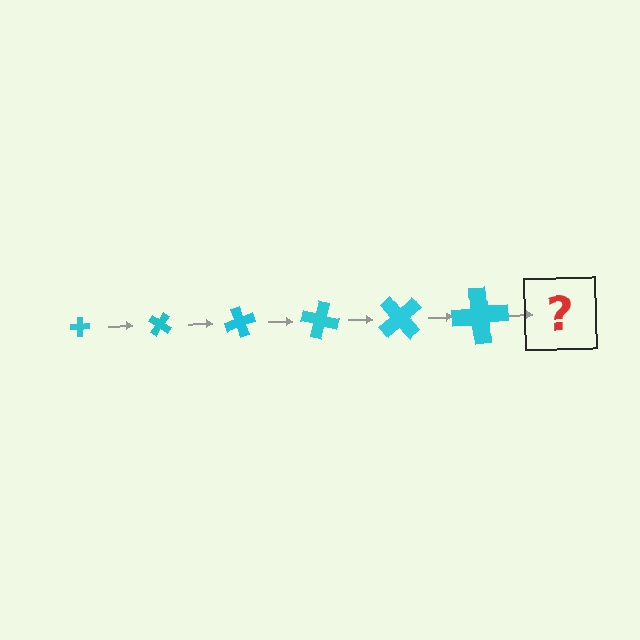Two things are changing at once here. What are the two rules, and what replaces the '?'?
The two rules are that the cross grows larger each step and it rotates 35 degrees each step. The '?' should be a cross, larger than the previous one and rotated 210 degrees from the start.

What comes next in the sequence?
The next element should be a cross, larger than the previous one and rotated 210 degrees from the start.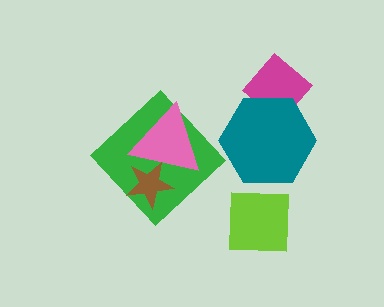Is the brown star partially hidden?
Yes, it is partially covered by another shape.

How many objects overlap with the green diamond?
2 objects overlap with the green diamond.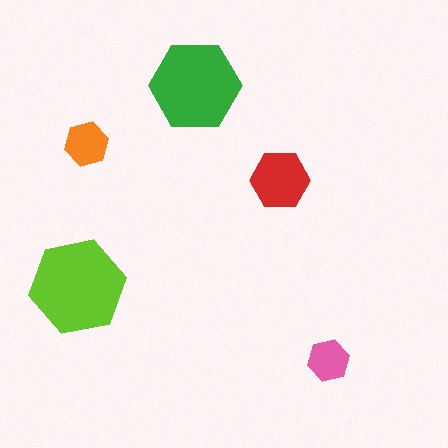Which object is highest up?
The green hexagon is topmost.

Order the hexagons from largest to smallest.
the lime one, the green one, the red one, the orange one, the pink one.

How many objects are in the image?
There are 5 objects in the image.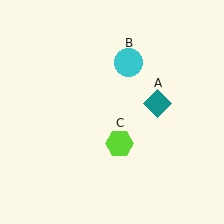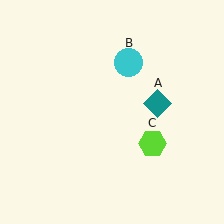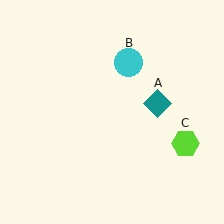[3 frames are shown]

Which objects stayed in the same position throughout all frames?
Teal diamond (object A) and cyan circle (object B) remained stationary.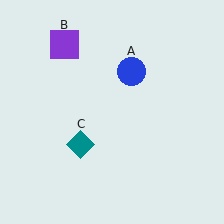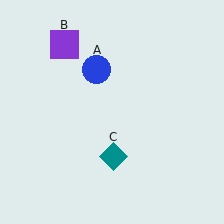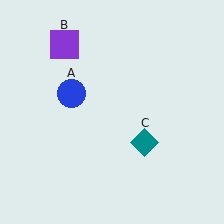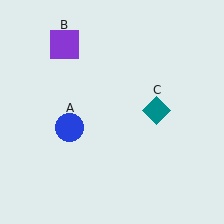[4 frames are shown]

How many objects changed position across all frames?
2 objects changed position: blue circle (object A), teal diamond (object C).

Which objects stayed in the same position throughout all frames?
Purple square (object B) remained stationary.